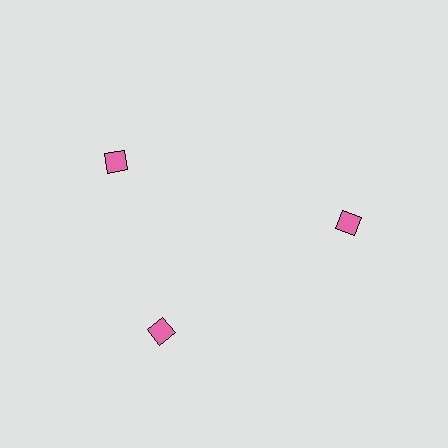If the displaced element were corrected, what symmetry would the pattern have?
It would have 3-fold rotational symmetry — the pattern would map onto itself every 120 degrees.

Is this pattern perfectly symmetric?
No. The 3 pink diamonds are arranged in a ring, but one element near the 11 o'clock position is rotated out of alignment along the ring, breaking the 3-fold rotational symmetry.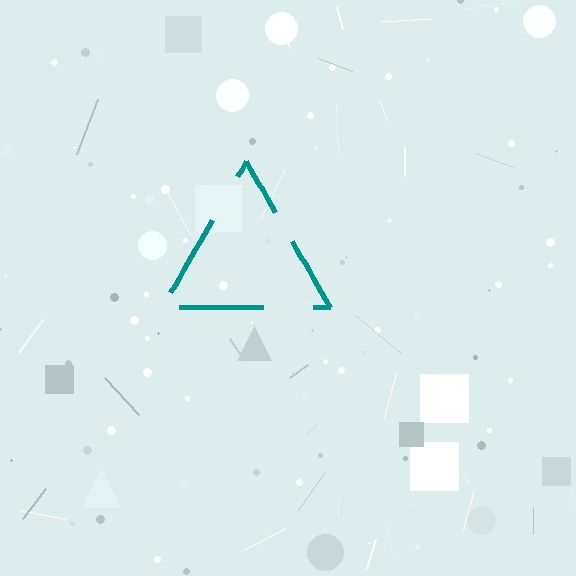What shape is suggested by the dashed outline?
The dashed outline suggests a triangle.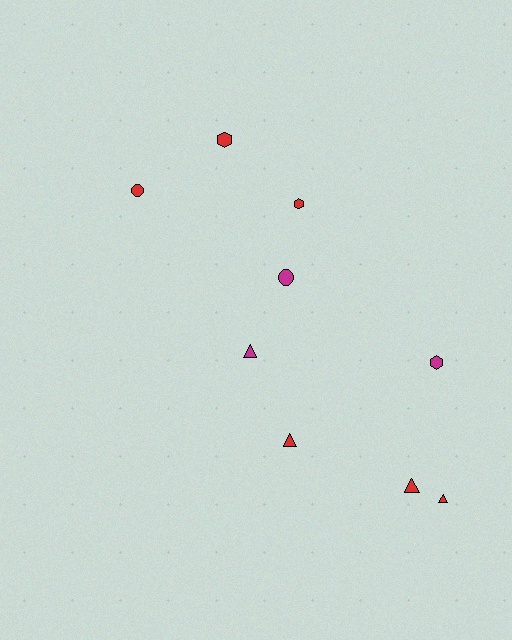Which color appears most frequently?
Red, with 6 objects.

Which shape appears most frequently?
Triangle, with 4 objects.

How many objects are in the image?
There are 9 objects.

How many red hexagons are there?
There are 2 red hexagons.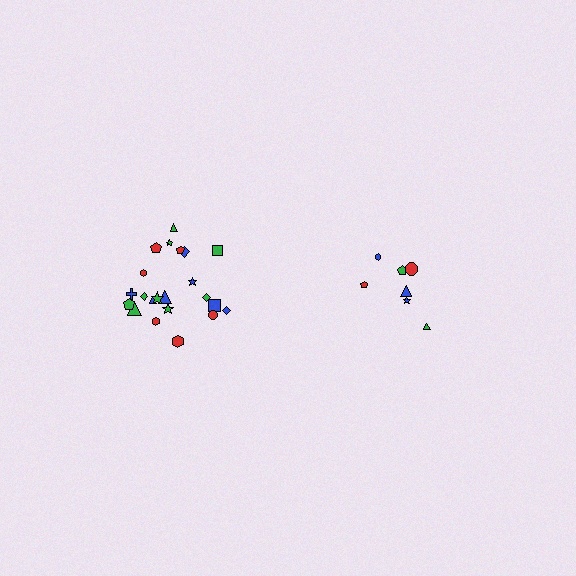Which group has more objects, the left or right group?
The left group.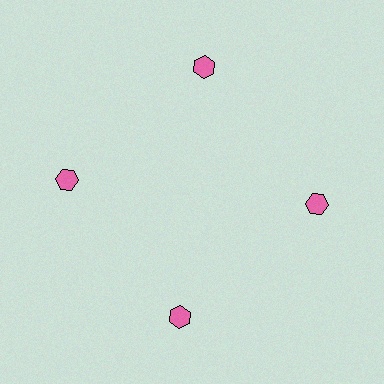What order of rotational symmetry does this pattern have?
This pattern has 4-fold rotational symmetry.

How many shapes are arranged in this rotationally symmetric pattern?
There are 4 shapes, arranged in 4 groups of 1.